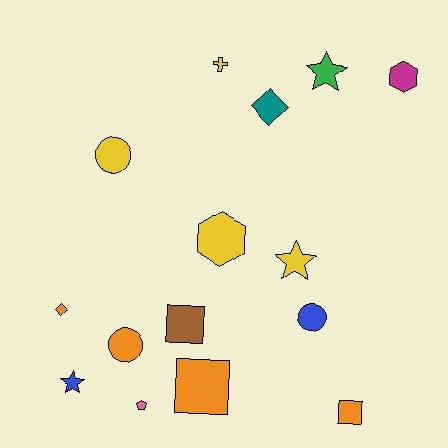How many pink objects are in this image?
There is 1 pink object.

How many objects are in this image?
There are 15 objects.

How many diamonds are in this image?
There are 2 diamonds.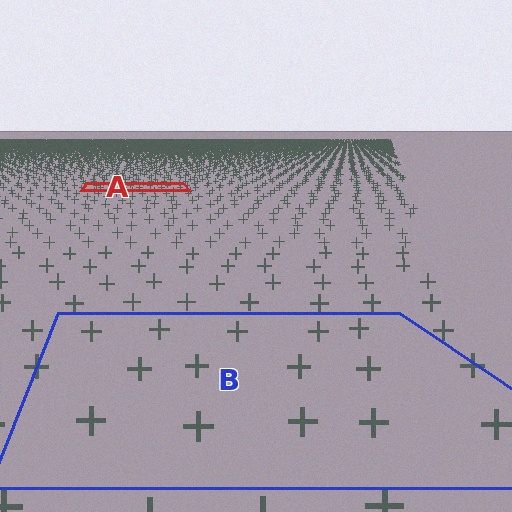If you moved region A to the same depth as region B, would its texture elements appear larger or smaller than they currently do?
They would appear larger. At a closer depth, the same texture elements are projected at a bigger on-screen size.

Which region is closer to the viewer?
Region B is closer. The texture elements there are larger and more spread out.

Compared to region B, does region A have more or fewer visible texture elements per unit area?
Region A has more texture elements per unit area — they are packed more densely because it is farther away.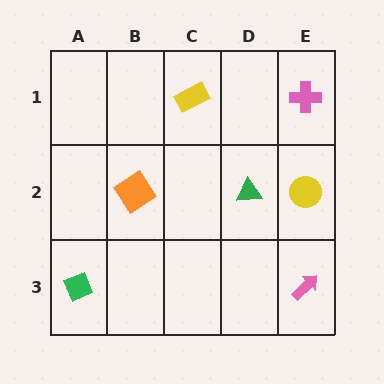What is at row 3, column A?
A green diamond.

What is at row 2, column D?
A green triangle.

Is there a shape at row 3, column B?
No, that cell is empty.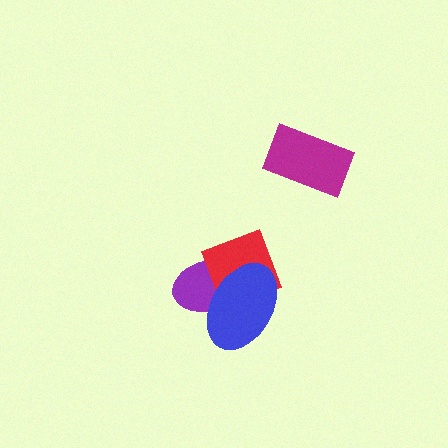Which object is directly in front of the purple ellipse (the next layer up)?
The red square is directly in front of the purple ellipse.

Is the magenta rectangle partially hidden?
No, no other shape covers it.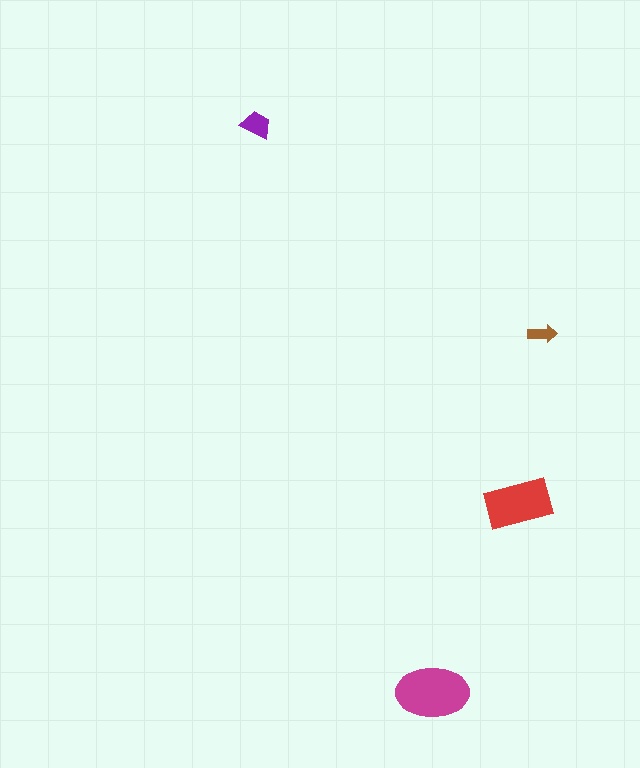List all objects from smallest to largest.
The brown arrow, the purple trapezoid, the red rectangle, the magenta ellipse.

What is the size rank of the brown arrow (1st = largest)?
4th.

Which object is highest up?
The purple trapezoid is topmost.